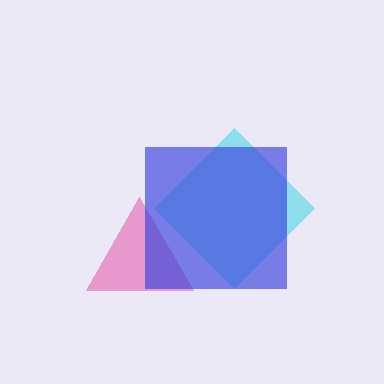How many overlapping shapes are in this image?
There are 3 overlapping shapes in the image.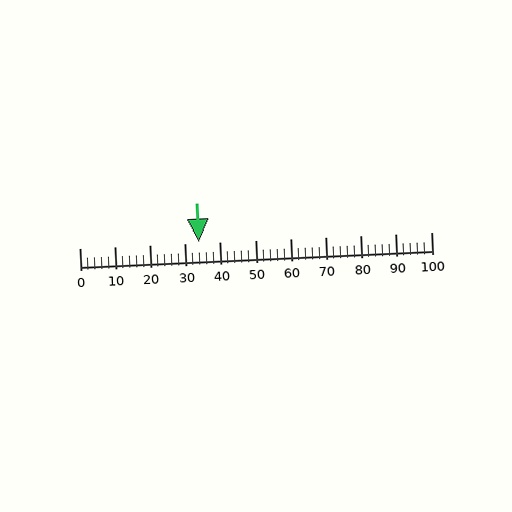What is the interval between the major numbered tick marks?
The major tick marks are spaced 10 units apart.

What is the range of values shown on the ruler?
The ruler shows values from 0 to 100.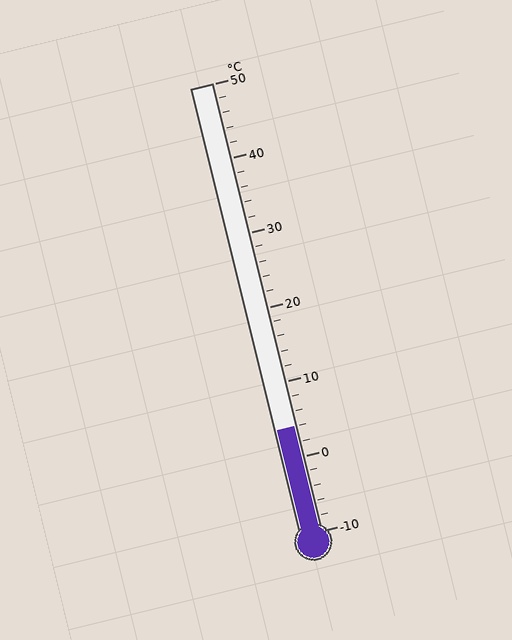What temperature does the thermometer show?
The thermometer shows approximately 4°C.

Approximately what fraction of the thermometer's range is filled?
The thermometer is filled to approximately 25% of its range.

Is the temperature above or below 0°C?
The temperature is above 0°C.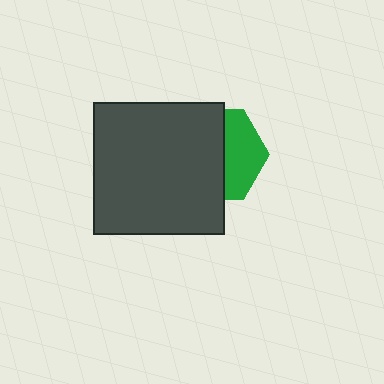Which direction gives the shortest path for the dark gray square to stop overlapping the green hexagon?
Moving left gives the shortest separation.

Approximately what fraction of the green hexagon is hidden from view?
Roughly 60% of the green hexagon is hidden behind the dark gray square.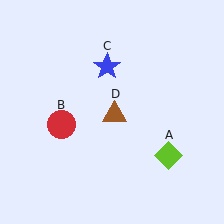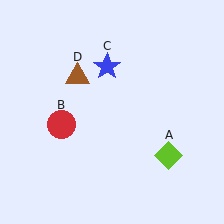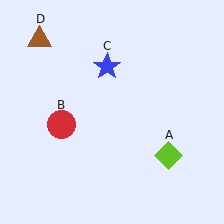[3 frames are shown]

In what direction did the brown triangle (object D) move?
The brown triangle (object D) moved up and to the left.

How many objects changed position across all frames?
1 object changed position: brown triangle (object D).